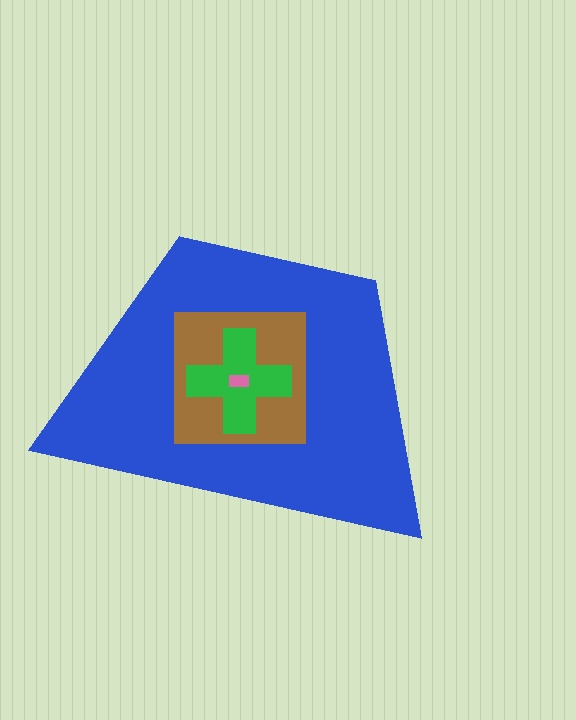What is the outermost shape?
The blue trapezoid.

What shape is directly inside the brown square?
The green cross.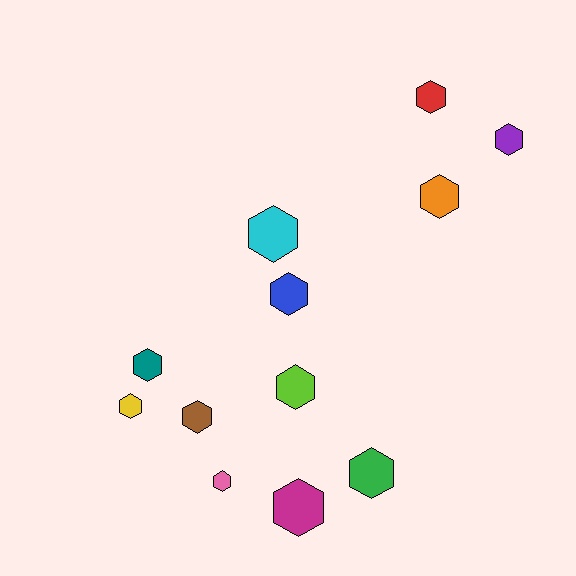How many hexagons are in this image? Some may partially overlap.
There are 12 hexagons.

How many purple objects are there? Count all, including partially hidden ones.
There is 1 purple object.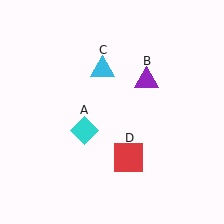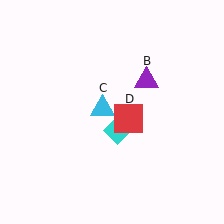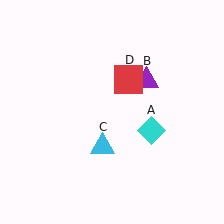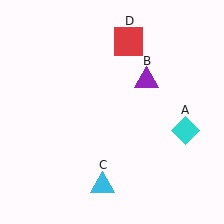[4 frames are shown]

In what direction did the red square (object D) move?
The red square (object D) moved up.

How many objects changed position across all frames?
3 objects changed position: cyan diamond (object A), cyan triangle (object C), red square (object D).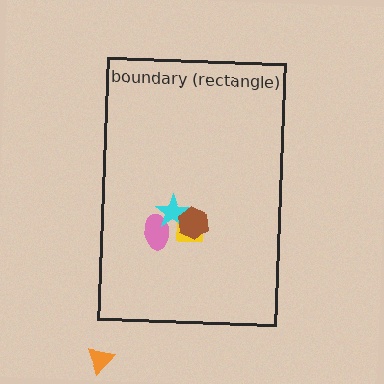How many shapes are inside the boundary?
4 inside, 1 outside.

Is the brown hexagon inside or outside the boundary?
Inside.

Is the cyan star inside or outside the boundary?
Inside.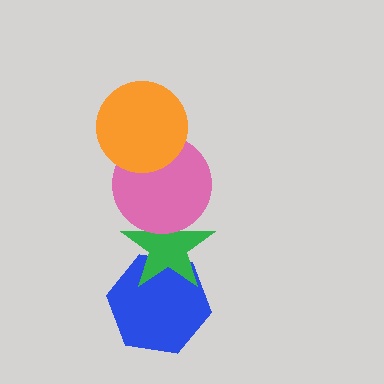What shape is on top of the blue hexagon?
The green star is on top of the blue hexagon.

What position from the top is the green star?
The green star is 3rd from the top.